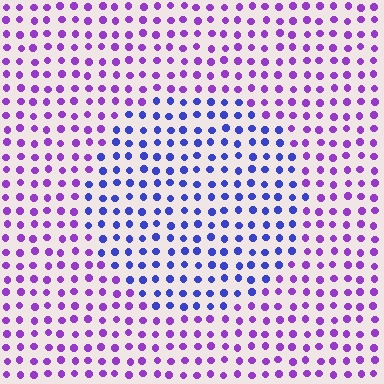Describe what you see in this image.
The image is filled with small purple elements in a uniform arrangement. A circle-shaped region is visible where the elements are tinted to a slightly different hue, forming a subtle color boundary.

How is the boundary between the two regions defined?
The boundary is defined purely by a slight shift in hue (about 43 degrees). Spacing, size, and orientation are identical on both sides.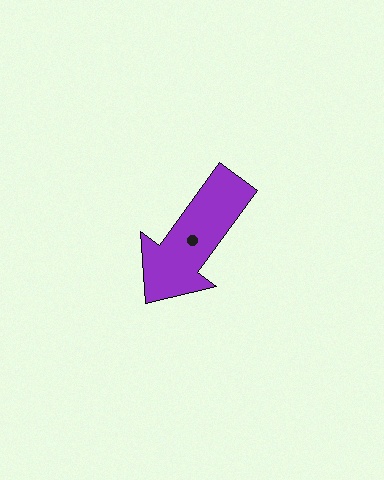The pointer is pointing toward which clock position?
Roughly 7 o'clock.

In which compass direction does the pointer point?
Southwest.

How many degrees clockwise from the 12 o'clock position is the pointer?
Approximately 216 degrees.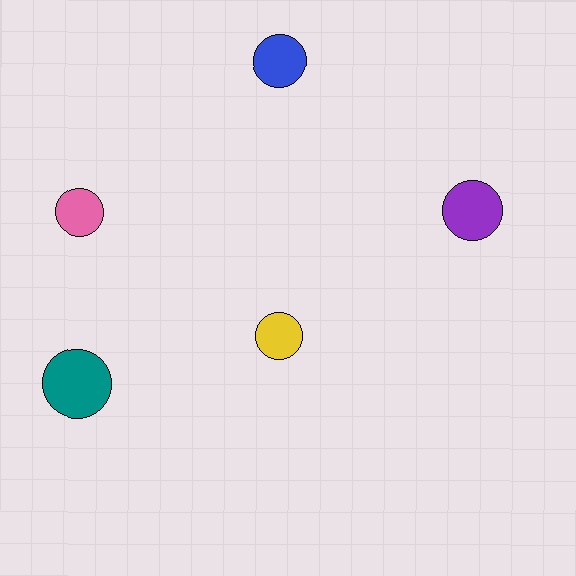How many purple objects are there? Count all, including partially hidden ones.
There is 1 purple object.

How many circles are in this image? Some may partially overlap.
There are 5 circles.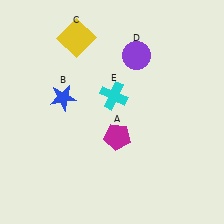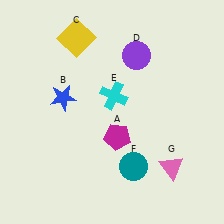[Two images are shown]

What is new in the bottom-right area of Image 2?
A teal circle (F) was added in the bottom-right area of Image 2.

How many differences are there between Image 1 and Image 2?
There are 2 differences between the two images.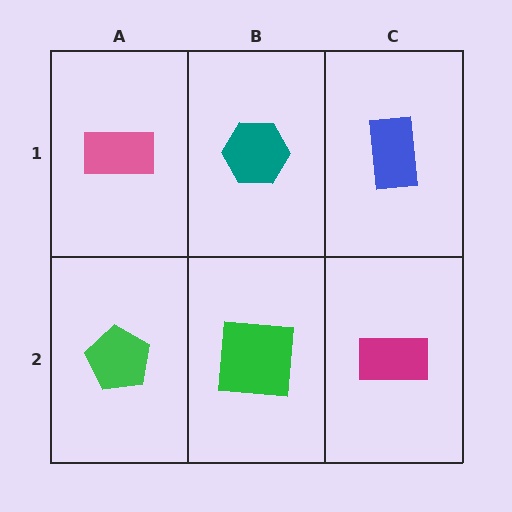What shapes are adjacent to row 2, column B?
A teal hexagon (row 1, column B), a green pentagon (row 2, column A), a magenta rectangle (row 2, column C).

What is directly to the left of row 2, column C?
A green square.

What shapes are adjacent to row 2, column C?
A blue rectangle (row 1, column C), a green square (row 2, column B).